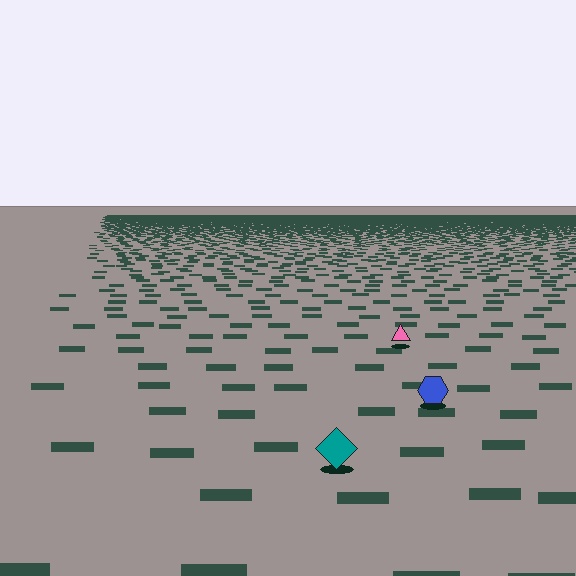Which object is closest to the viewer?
The teal diamond is closest. The texture marks near it are larger and more spread out.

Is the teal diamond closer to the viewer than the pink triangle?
Yes. The teal diamond is closer — you can tell from the texture gradient: the ground texture is coarser near it.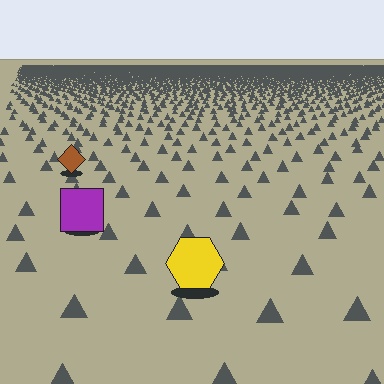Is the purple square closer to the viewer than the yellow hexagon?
No. The yellow hexagon is closer — you can tell from the texture gradient: the ground texture is coarser near it.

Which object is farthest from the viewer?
The brown diamond is farthest from the viewer. It appears smaller and the ground texture around it is denser.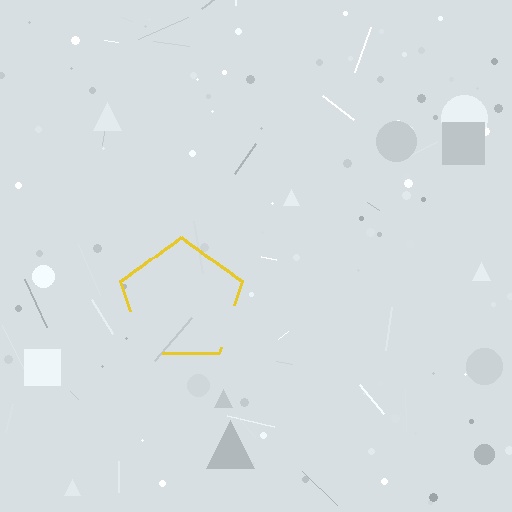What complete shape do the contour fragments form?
The contour fragments form a pentagon.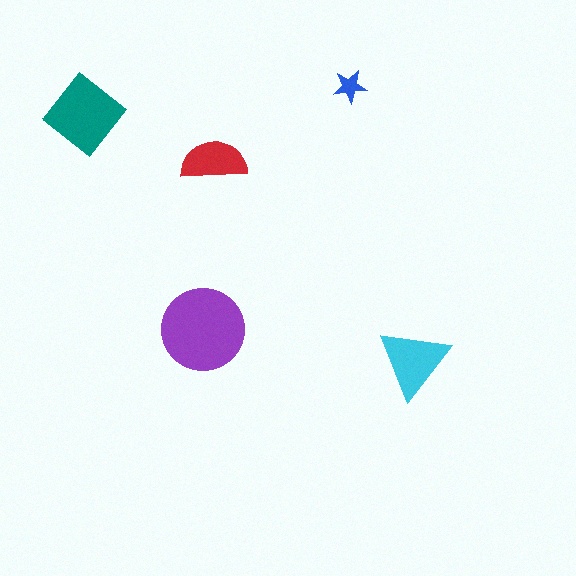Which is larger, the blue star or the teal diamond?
The teal diamond.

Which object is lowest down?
The cyan triangle is bottommost.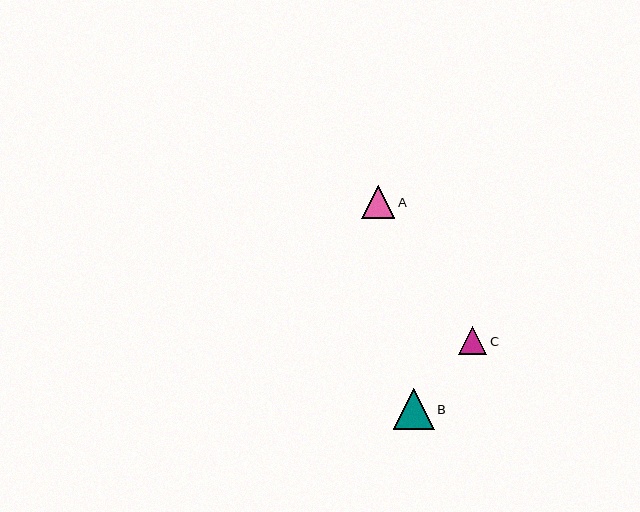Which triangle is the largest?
Triangle B is the largest with a size of approximately 41 pixels.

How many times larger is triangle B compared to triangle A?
Triangle B is approximately 1.2 times the size of triangle A.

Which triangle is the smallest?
Triangle C is the smallest with a size of approximately 28 pixels.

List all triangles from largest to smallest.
From largest to smallest: B, A, C.